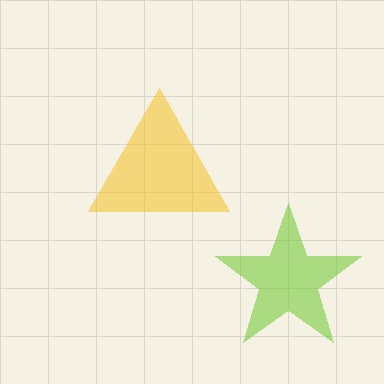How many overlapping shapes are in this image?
There are 2 overlapping shapes in the image.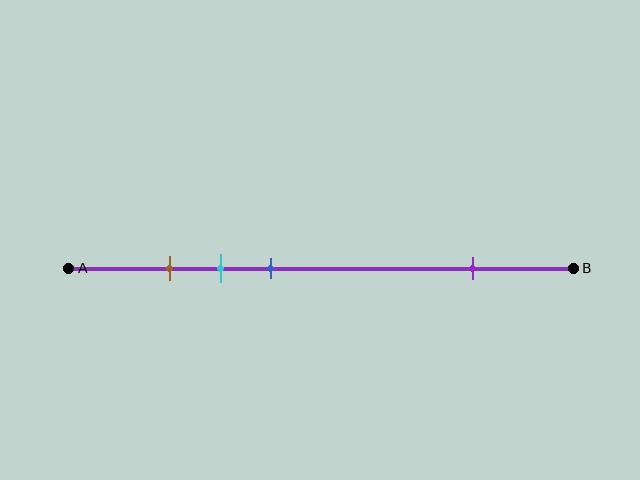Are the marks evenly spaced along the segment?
No, the marks are not evenly spaced.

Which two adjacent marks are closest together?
The brown and cyan marks are the closest adjacent pair.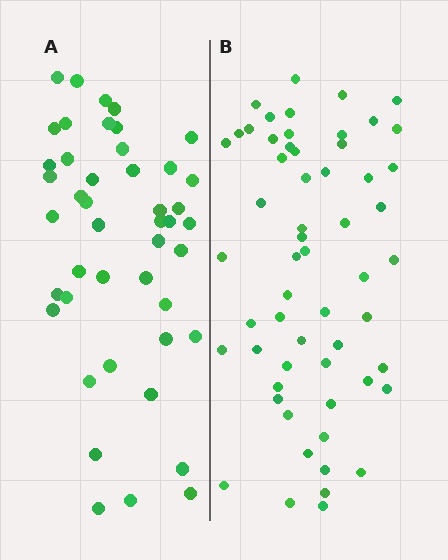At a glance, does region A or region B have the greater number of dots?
Region B (the right region) has more dots.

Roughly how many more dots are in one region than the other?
Region B has approximately 15 more dots than region A.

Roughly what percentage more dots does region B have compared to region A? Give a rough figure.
About 30% more.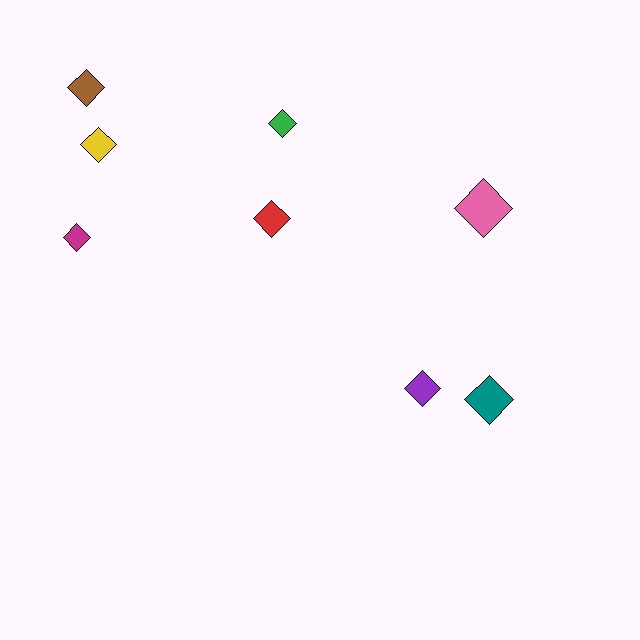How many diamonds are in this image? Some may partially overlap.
There are 8 diamonds.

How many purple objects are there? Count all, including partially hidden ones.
There is 1 purple object.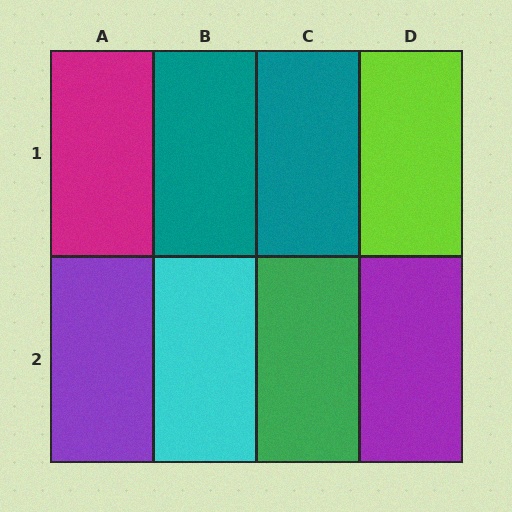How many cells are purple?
2 cells are purple.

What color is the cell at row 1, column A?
Magenta.